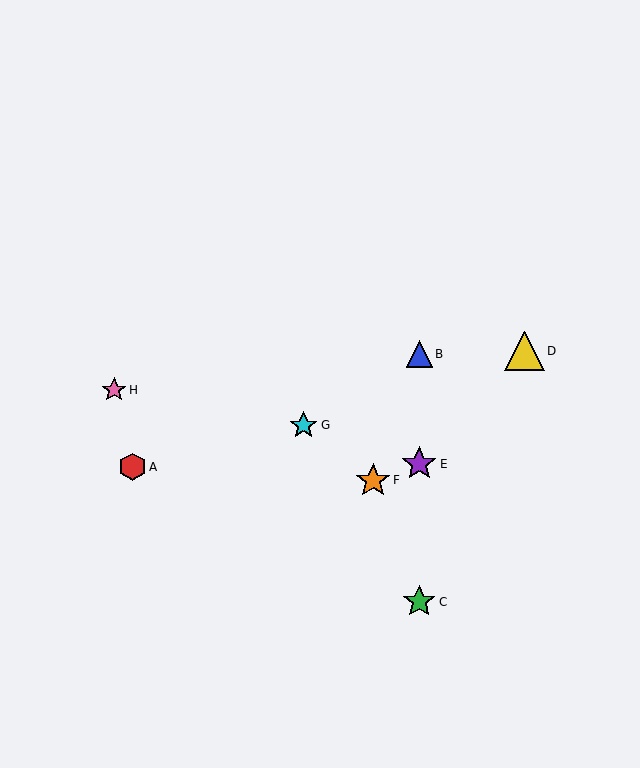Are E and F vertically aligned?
No, E is at x≈419 and F is at x≈373.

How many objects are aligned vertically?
3 objects (B, C, E) are aligned vertically.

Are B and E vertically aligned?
Yes, both are at x≈419.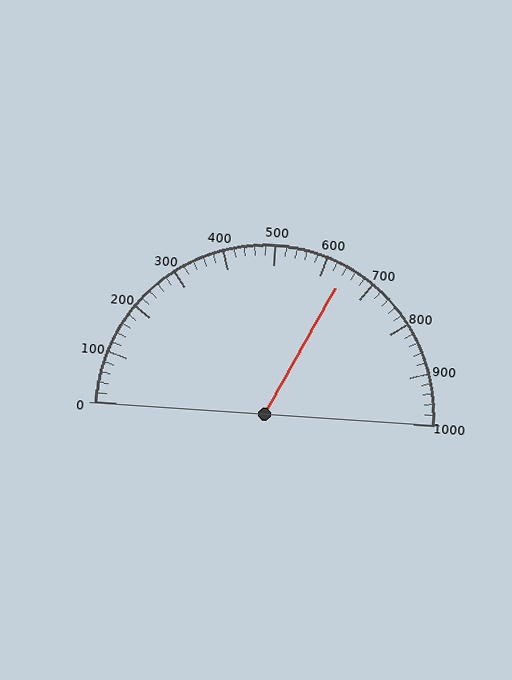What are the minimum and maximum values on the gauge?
The gauge ranges from 0 to 1000.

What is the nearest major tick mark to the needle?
The nearest major tick mark is 600.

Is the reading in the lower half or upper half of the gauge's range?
The reading is in the upper half of the range (0 to 1000).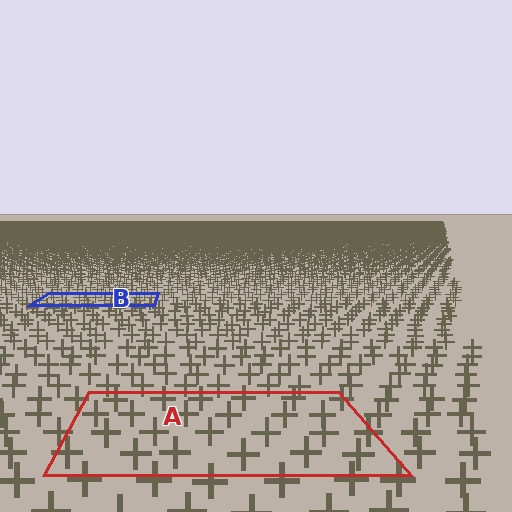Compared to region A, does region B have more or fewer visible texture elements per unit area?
Region B has more texture elements per unit area — they are packed more densely because it is farther away.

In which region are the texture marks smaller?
The texture marks are smaller in region B, because it is farther away.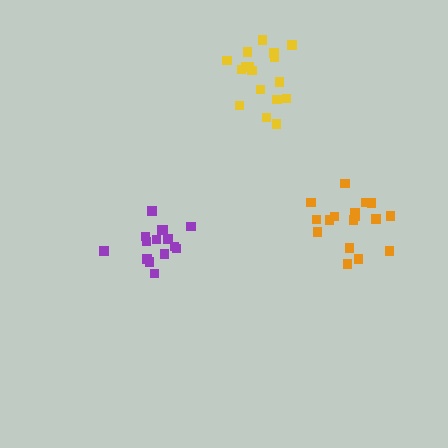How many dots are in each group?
Group 1: 17 dots, Group 2: 15 dots, Group 3: 17 dots (49 total).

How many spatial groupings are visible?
There are 3 spatial groupings.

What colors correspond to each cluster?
The clusters are colored: orange, purple, yellow.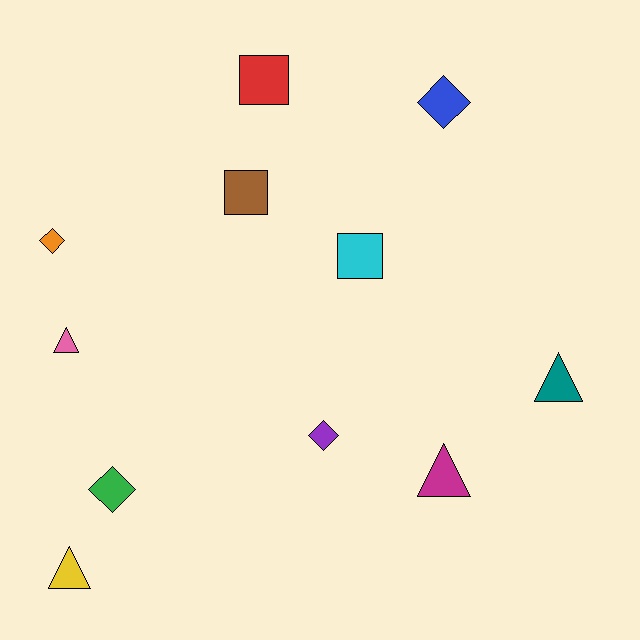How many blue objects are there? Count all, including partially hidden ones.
There is 1 blue object.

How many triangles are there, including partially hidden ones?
There are 4 triangles.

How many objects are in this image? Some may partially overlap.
There are 11 objects.